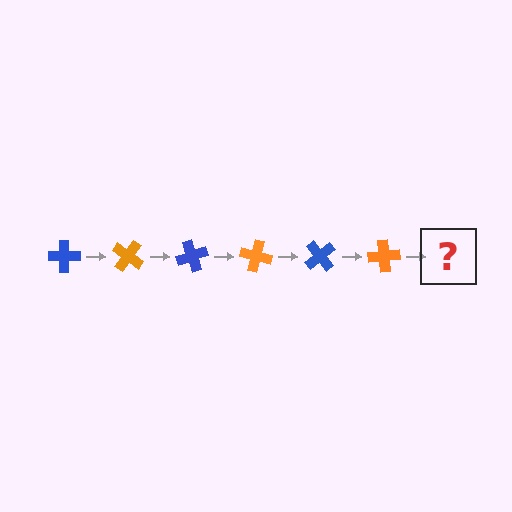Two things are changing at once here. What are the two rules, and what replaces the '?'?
The two rules are that it rotates 35 degrees each step and the color cycles through blue and orange. The '?' should be a blue cross, rotated 210 degrees from the start.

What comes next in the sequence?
The next element should be a blue cross, rotated 210 degrees from the start.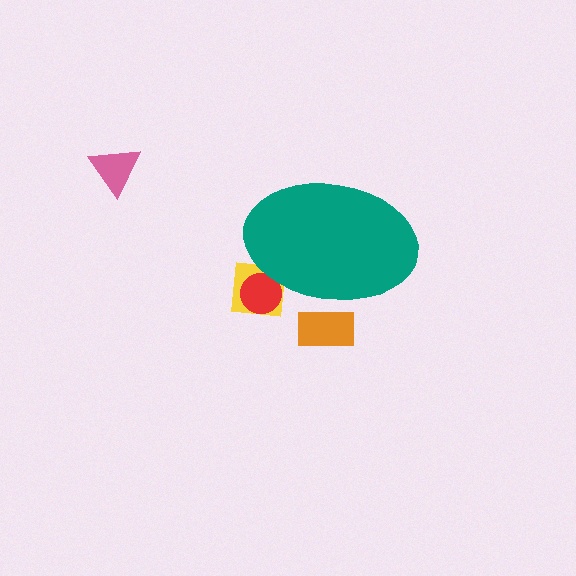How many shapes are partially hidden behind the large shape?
3 shapes are partially hidden.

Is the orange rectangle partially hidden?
Yes, the orange rectangle is partially hidden behind the teal ellipse.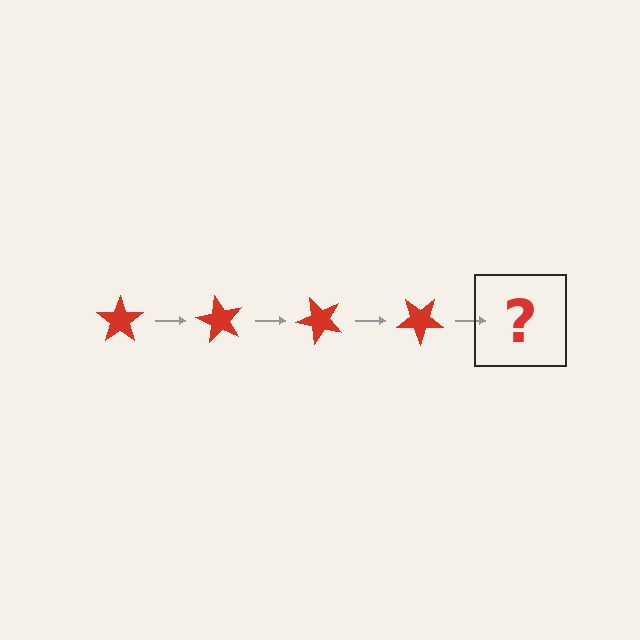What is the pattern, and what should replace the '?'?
The pattern is that the star rotates 60 degrees each step. The '?' should be a red star rotated 240 degrees.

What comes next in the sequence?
The next element should be a red star rotated 240 degrees.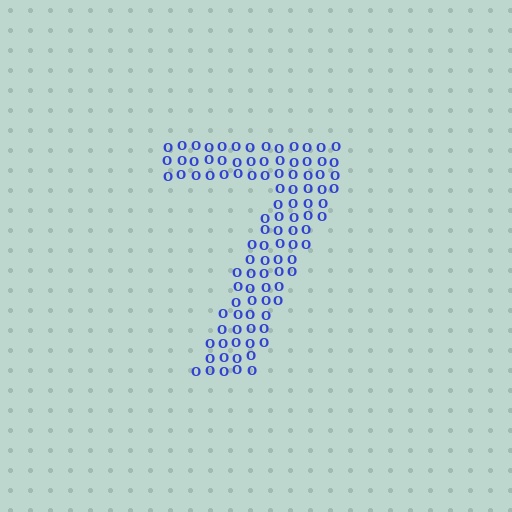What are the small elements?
The small elements are letter O's.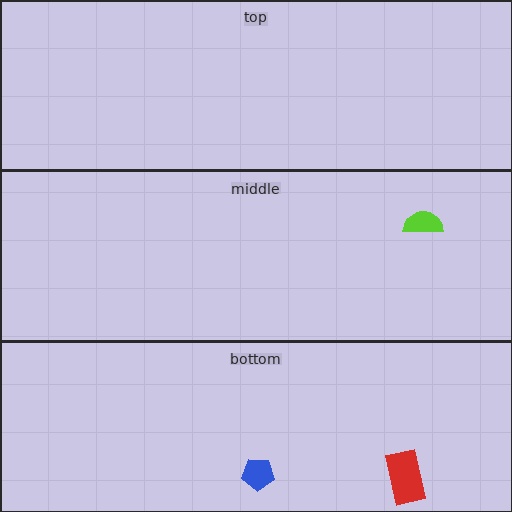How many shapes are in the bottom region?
2.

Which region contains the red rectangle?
The bottom region.